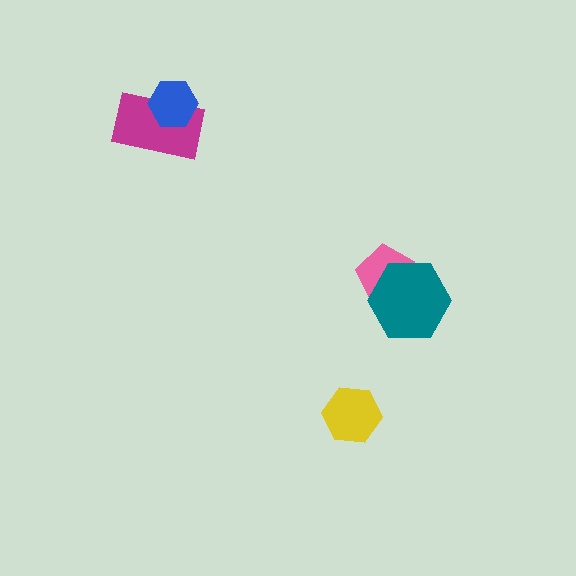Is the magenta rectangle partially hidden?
Yes, it is partially covered by another shape.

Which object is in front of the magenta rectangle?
The blue hexagon is in front of the magenta rectangle.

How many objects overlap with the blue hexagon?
1 object overlaps with the blue hexagon.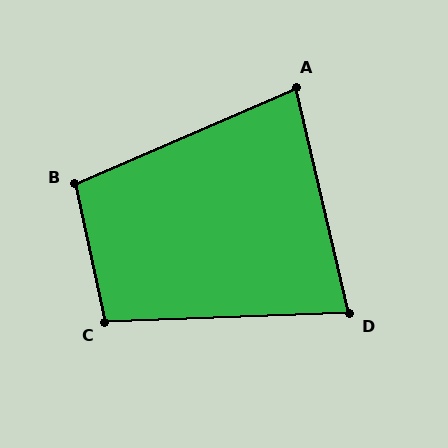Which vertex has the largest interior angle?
B, at approximately 101 degrees.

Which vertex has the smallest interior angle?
D, at approximately 79 degrees.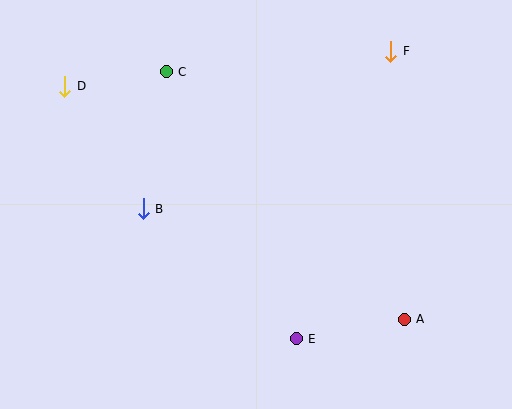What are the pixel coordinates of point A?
Point A is at (404, 319).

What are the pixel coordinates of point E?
Point E is at (296, 339).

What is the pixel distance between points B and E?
The distance between B and E is 201 pixels.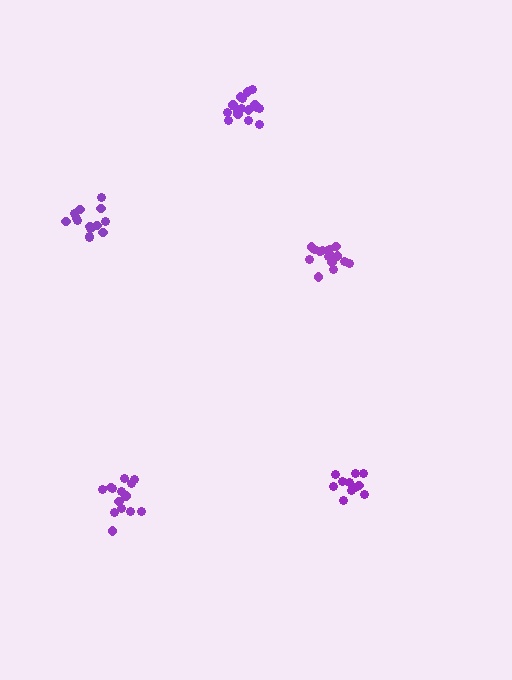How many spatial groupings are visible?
There are 5 spatial groupings.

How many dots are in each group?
Group 1: 15 dots, Group 2: 16 dots, Group 3: 16 dots, Group 4: 15 dots, Group 5: 11 dots (73 total).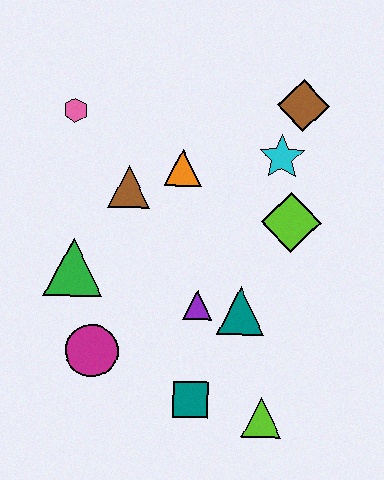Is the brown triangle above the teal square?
Yes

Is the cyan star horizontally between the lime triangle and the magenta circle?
No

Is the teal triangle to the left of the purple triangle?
No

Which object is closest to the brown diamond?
The cyan star is closest to the brown diamond.